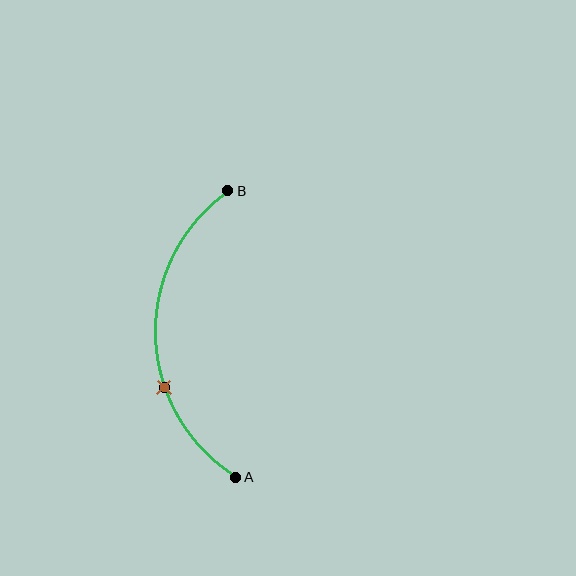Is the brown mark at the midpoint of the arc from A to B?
No. The brown mark lies on the arc but is closer to endpoint A. The arc midpoint would be at the point on the curve equidistant along the arc from both A and B.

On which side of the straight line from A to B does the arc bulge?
The arc bulges to the left of the straight line connecting A and B.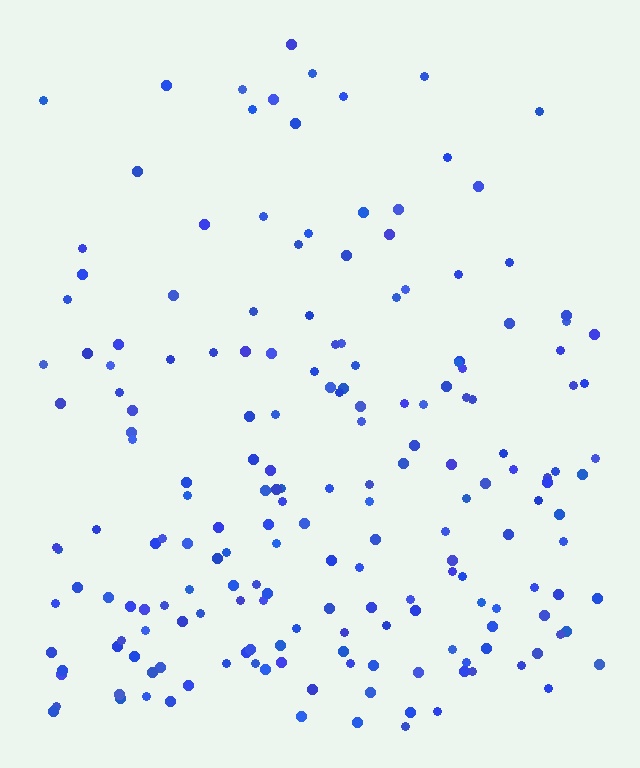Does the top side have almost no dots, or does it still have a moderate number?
Still a moderate number, just noticeably fewer than the bottom.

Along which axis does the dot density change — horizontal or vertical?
Vertical.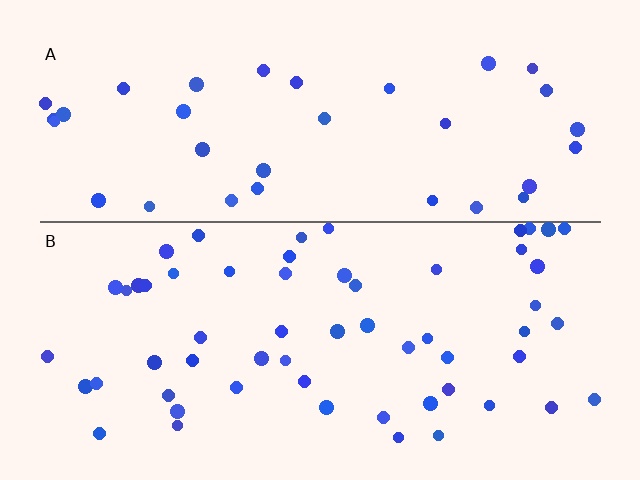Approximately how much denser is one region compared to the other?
Approximately 1.7× — region B over region A.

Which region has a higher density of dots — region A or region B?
B (the bottom).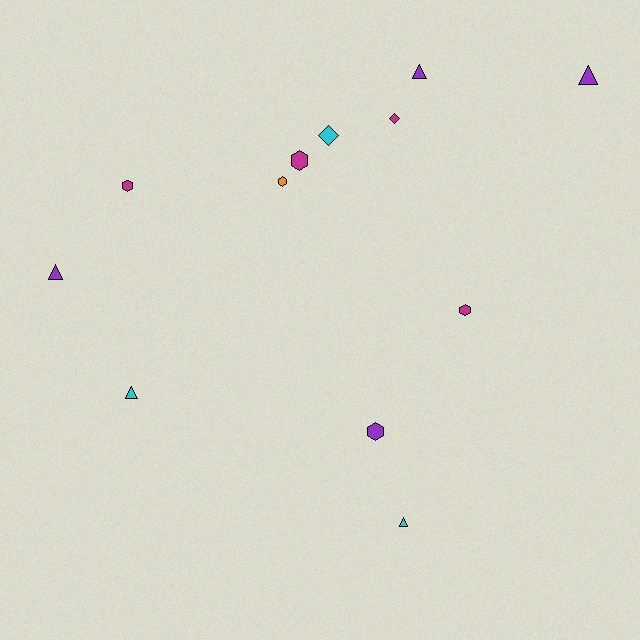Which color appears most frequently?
Purple, with 4 objects.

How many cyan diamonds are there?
There is 1 cyan diamond.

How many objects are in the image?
There are 12 objects.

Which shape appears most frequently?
Triangle, with 5 objects.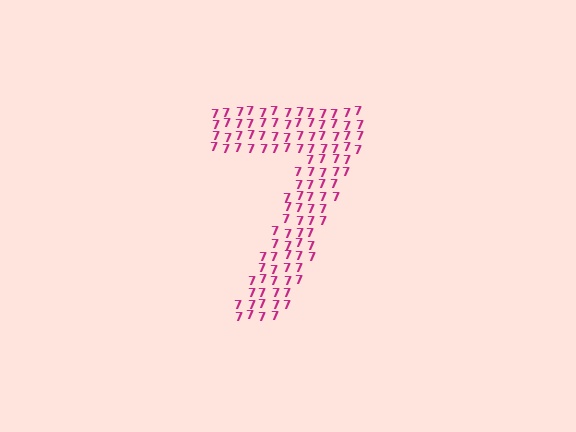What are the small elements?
The small elements are digit 7's.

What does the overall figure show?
The overall figure shows the digit 7.